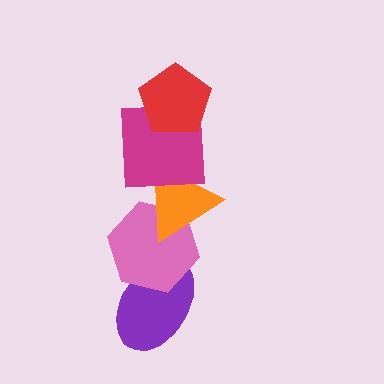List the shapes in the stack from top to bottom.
From top to bottom: the red pentagon, the magenta square, the orange triangle, the pink hexagon, the purple ellipse.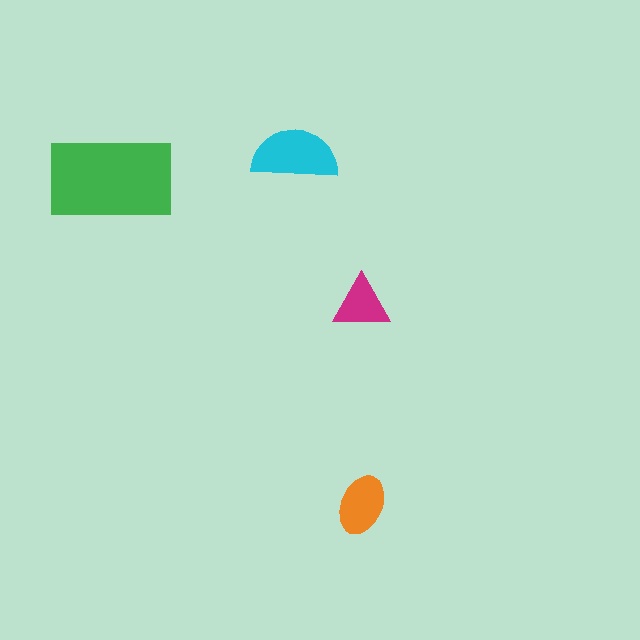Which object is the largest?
The green rectangle.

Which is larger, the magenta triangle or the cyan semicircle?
The cyan semicircle.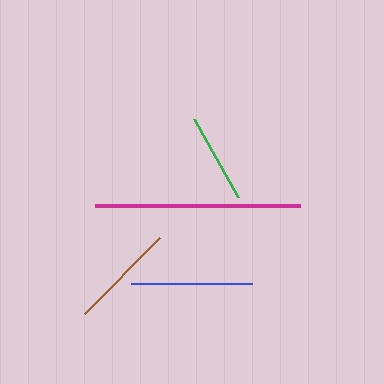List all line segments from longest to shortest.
From longest to shortest: magenta, blue, brown, green.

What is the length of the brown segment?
The brown segment is approximately 107 pixels long.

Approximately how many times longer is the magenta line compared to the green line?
The magenta line is approximately 2.3 times the length of the green line.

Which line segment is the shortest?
The green line is the shortest at approximately 90 pixels.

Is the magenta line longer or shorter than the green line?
The magenta line is longer than the green line.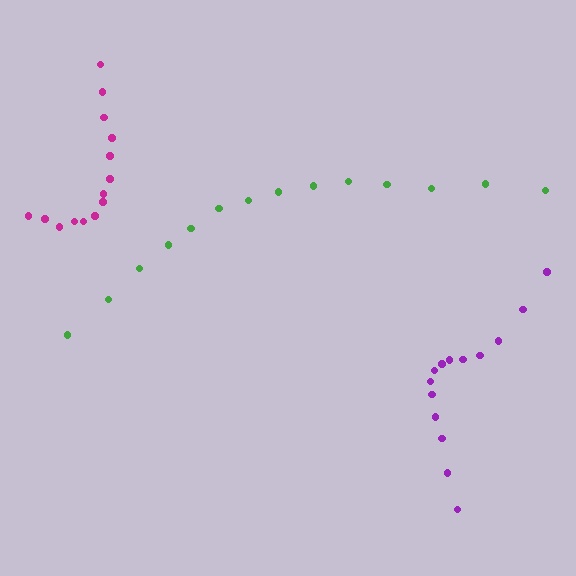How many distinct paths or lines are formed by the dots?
There are 3 distinct paths.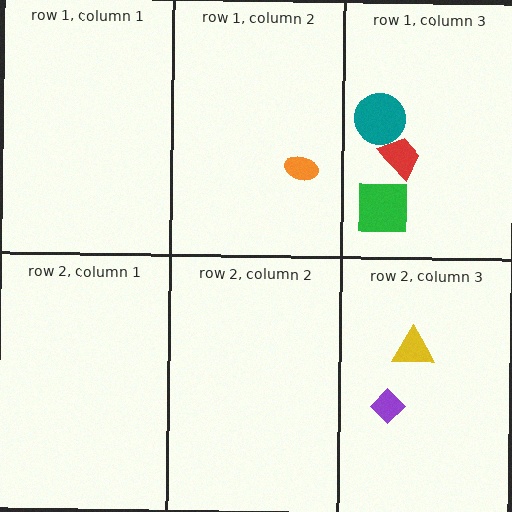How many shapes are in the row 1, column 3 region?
3.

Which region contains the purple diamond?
The row 2, column 3 region.